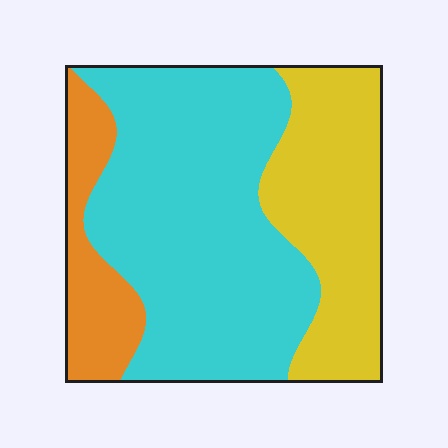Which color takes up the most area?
Cyan, at roughly 55%.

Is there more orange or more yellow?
Yellow.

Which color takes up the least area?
Orange, at roughly 15%.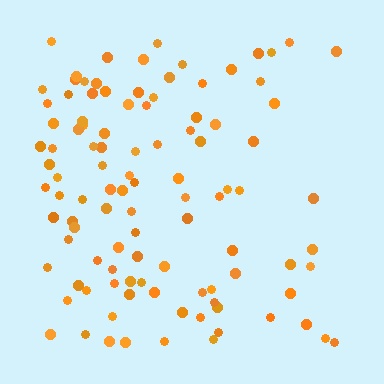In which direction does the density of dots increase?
From right to left, with the left side densest.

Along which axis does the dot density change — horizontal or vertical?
Horizontal.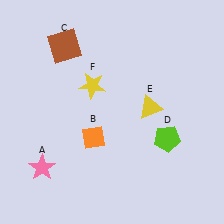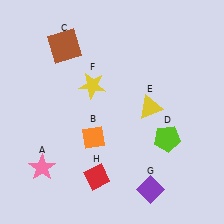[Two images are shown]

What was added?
A purple diamond (G), a red diamond (H) were added in Image 2.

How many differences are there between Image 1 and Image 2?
There are 2 differences between the two images.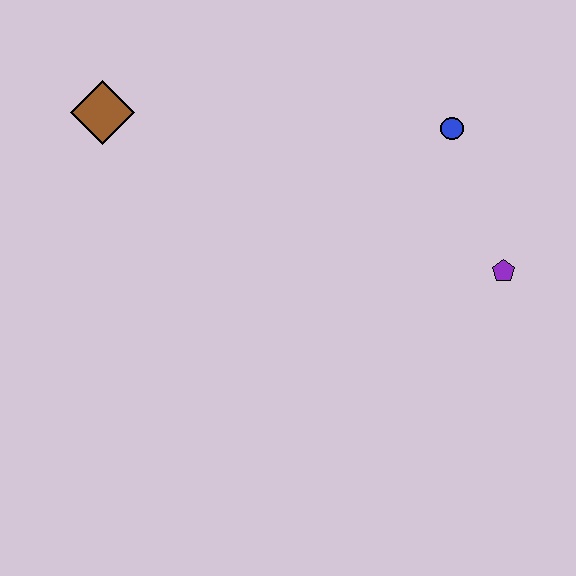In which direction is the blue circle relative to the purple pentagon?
The blue circle is above the purple pentagon.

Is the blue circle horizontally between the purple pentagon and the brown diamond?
Yes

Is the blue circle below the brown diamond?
Yes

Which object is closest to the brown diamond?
The blue circle is closest to the brown diamond.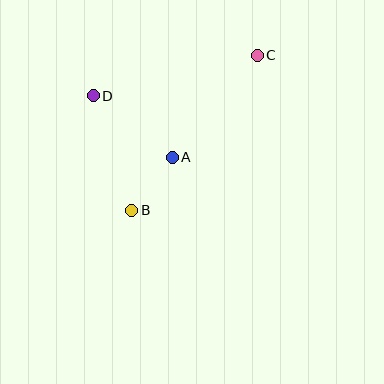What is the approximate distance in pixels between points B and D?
The distance between B and D is approximately 121 pixels.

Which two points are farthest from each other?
Points B and C are farthest from each other.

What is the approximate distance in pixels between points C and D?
The distance between C and D is approximately 169 pixels.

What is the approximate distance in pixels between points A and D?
The distance between A and D is approximately 100 pixels.